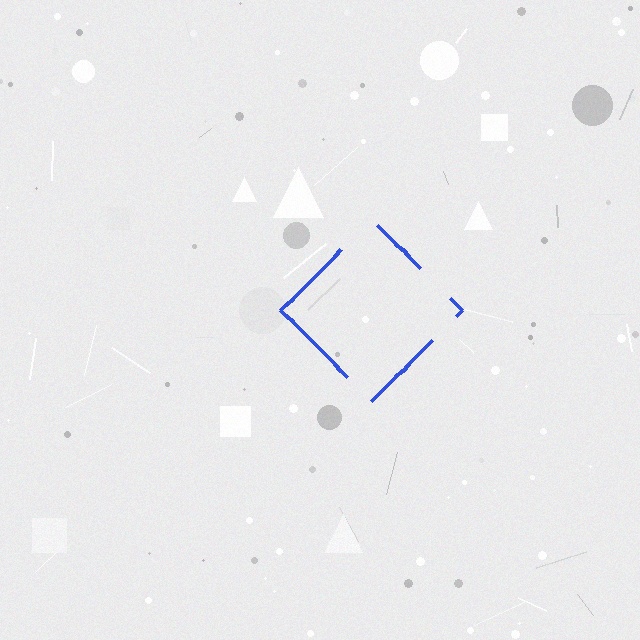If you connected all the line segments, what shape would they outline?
They would outline a diamond.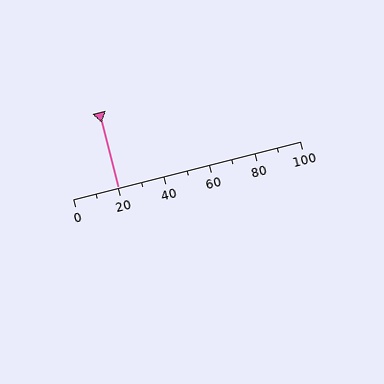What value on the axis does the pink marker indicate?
The marker indicates approximately 20.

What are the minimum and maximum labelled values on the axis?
The axis runs from 0 to 100.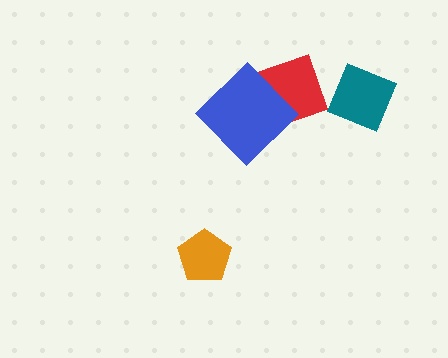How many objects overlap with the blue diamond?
1 object overlaps with the blue diamond.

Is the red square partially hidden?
Yes, it is partially covered by another shape.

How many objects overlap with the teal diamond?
0 objects overlap with the teal diamond.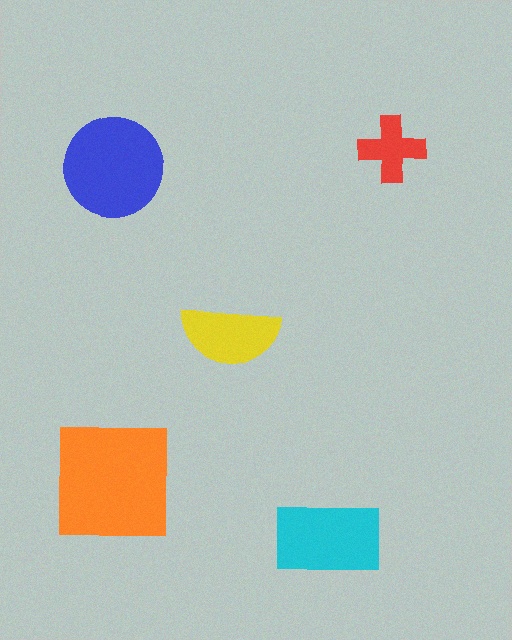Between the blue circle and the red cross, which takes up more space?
The blue circle.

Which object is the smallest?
The red cross.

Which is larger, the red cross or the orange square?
The orange square.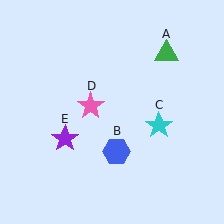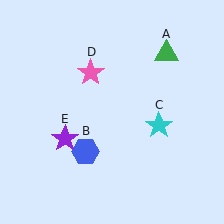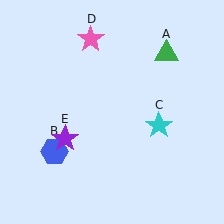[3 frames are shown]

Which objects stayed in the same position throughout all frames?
Green triangle (object A) and cyan star (object C) and purple star (object E) remained stationary.